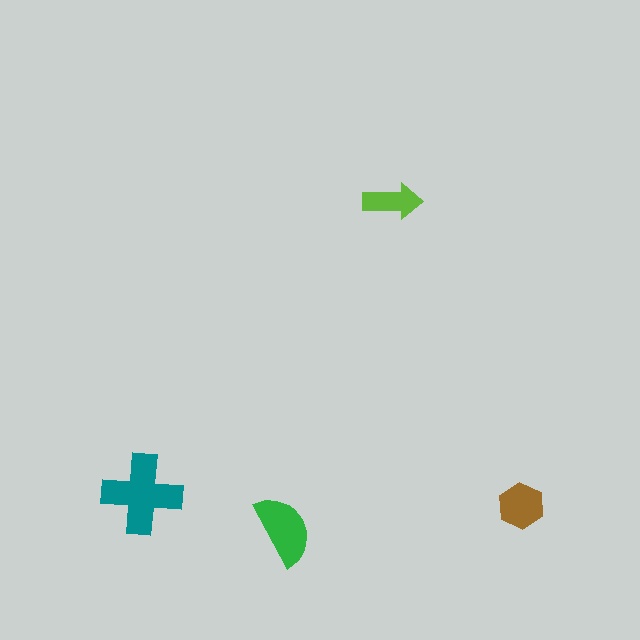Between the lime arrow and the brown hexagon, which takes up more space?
The brown hexagon.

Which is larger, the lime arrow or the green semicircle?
The green semicircle.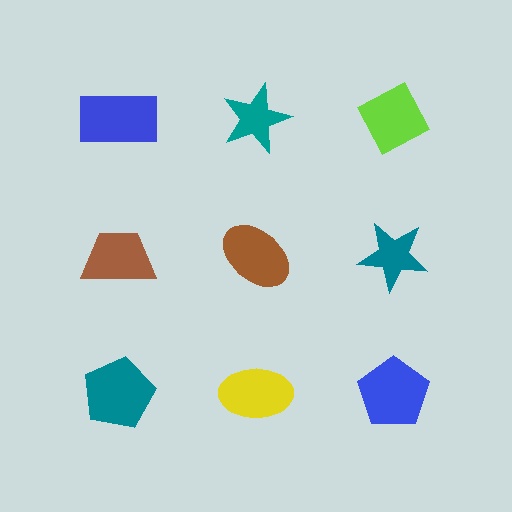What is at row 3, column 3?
A blue pentagon.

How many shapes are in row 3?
3 shapes.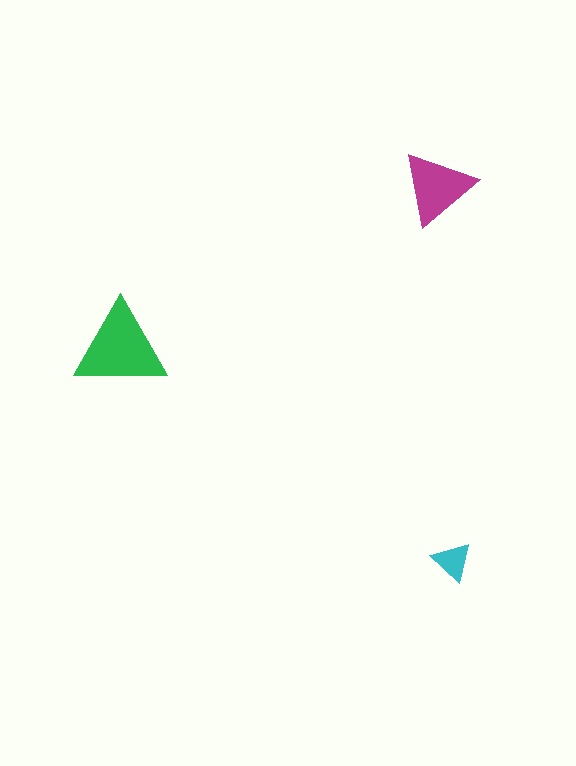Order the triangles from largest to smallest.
the green one, the magenta one, the cyan one.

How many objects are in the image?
There are 3 objects in the image.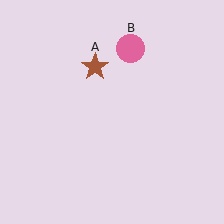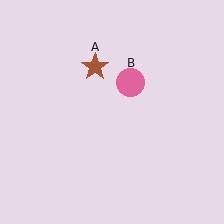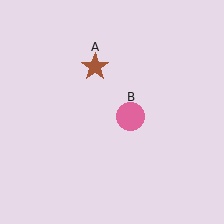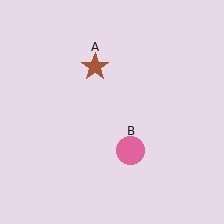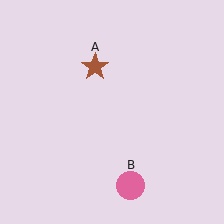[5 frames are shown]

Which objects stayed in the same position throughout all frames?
Brown star (object A) remained stationary.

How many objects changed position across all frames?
1 object changed position: pink circle (object B).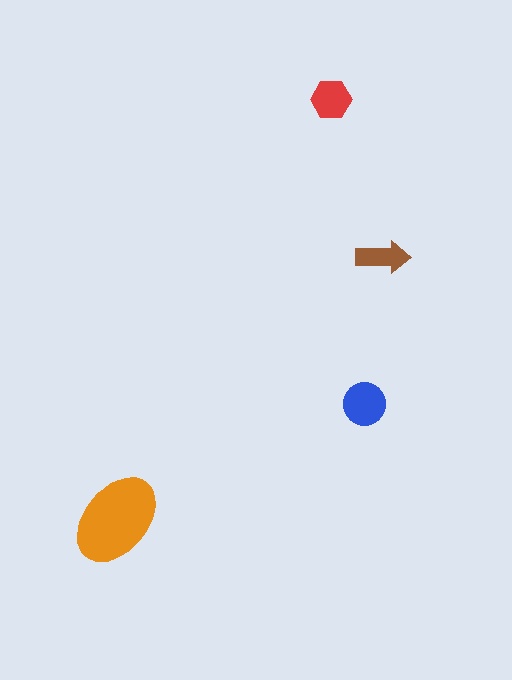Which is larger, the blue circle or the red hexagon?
The blue circle.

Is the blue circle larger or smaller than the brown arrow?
Larger.